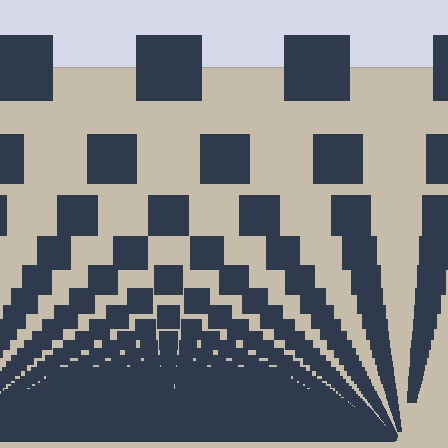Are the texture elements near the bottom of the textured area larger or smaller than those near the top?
Smaller. The gradient is inverted — elements near the bottom are smaller and denser.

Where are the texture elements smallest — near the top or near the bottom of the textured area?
Near the bottom.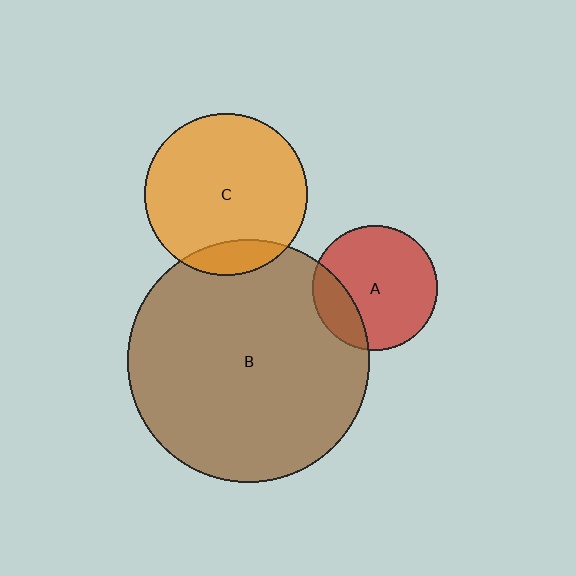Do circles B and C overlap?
Yes.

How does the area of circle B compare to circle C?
Approximately 2.2 times.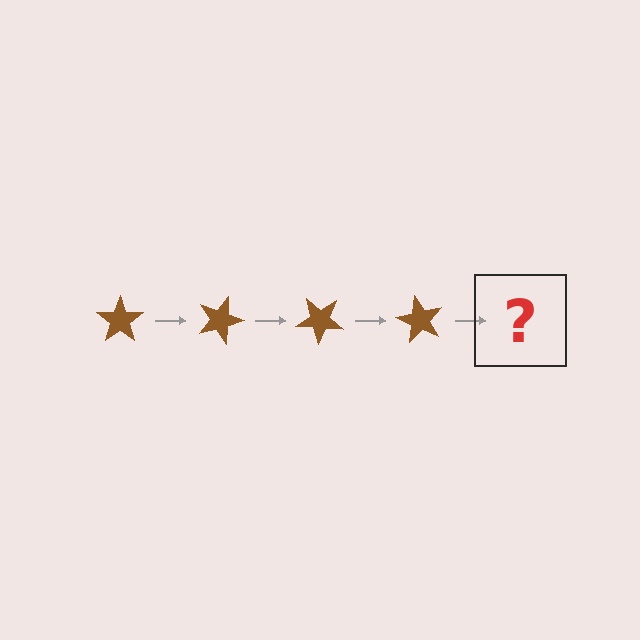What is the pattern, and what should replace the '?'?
The pattern is that the star rotates 20 degrees each step. The '?' should be a brown star rotated 80 degrees.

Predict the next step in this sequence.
The next step is a brown star rotated 80 degrees.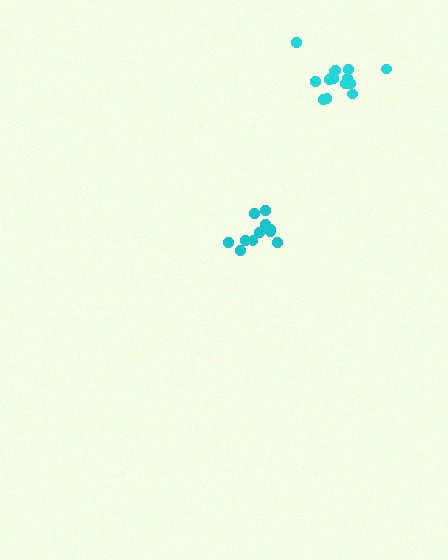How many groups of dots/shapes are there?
There are 2 groups.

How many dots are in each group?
Group 1: 15 dots, Group 2: 11 dots (26 total).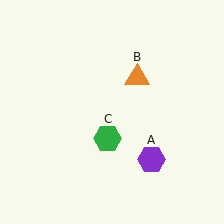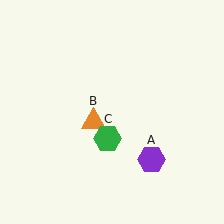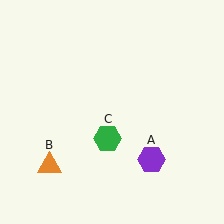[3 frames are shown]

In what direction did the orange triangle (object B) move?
The orange triangle (object B) moved down and to the left.